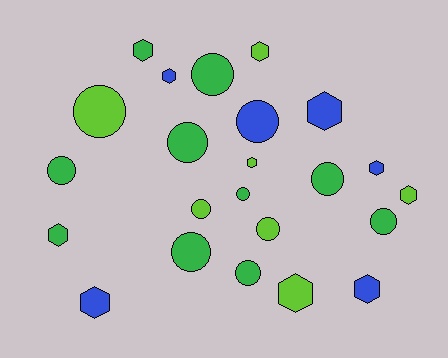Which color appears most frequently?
Green, with 10 objects.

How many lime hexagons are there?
There are 4 lime hexagons.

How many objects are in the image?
There are 23 objects.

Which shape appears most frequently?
Circle, with 12 objects.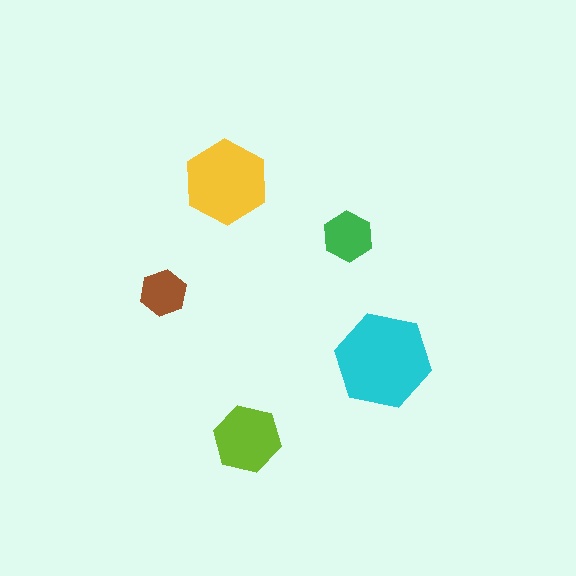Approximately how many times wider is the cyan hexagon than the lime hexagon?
About 1.5 times wider.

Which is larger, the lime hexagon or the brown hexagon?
The lime one.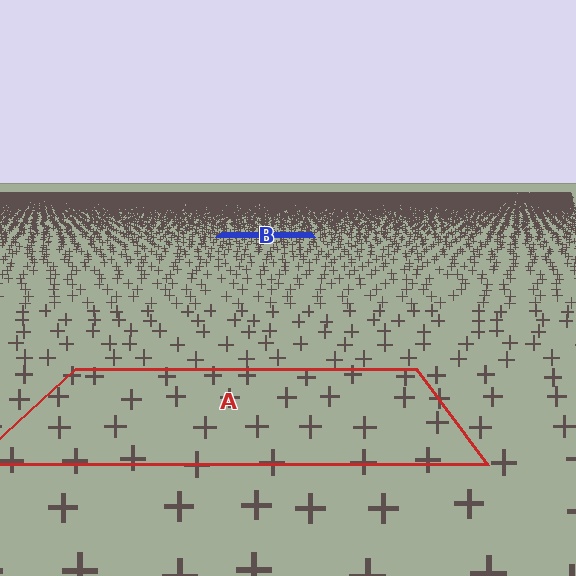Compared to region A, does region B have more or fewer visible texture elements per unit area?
Region B has more texture elements per unit area — they are packed more densely because it is farther away.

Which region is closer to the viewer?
Region A is closer. The texture elements there are larger and more spread out.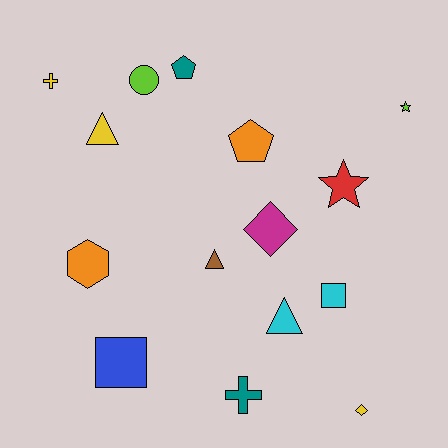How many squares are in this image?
There are 2 squares.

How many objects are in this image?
There are 15 objects.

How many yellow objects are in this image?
There are 3 yellow objects.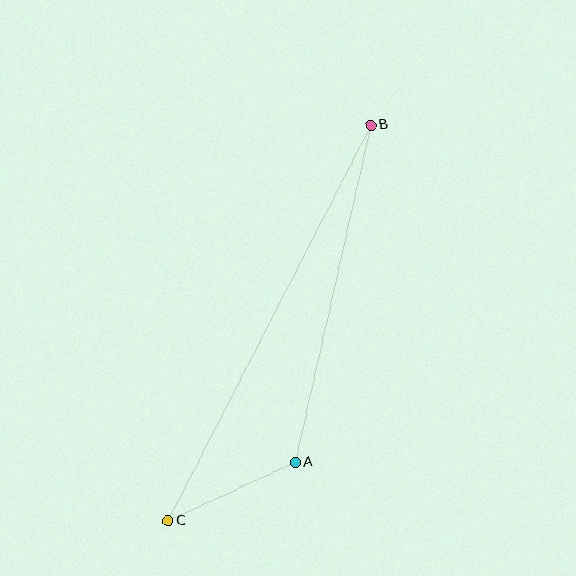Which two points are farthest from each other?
Points B and C are farthest from each other.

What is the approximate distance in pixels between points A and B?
The distance between A and B is approximately 346 pixels.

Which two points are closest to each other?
Points A and C are closest to each other.